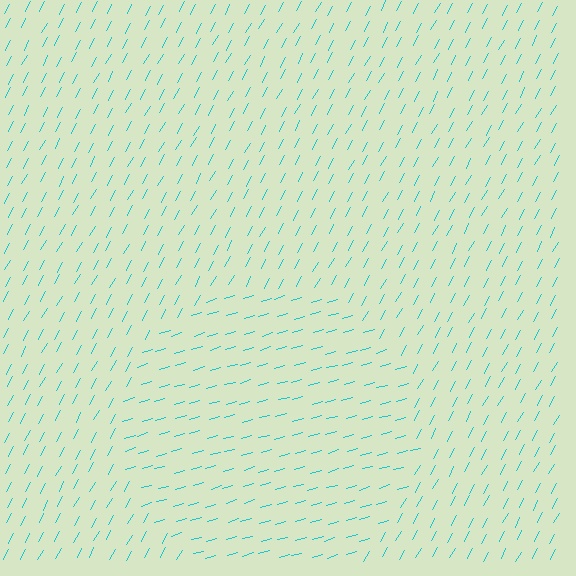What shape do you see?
I see a circle.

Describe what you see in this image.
The image is filled with small cyan line segments. A circle region in the image has lines oriented differently from the surrounding lines, creating a visible texture boundary.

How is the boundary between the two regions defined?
The boundary is defined purely by a change in line orientation (approximately 45 degrees difference). All lines are the same color and thickness.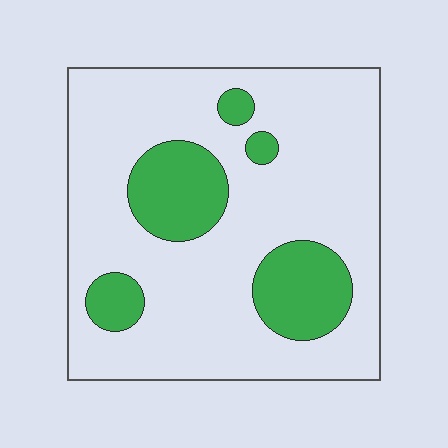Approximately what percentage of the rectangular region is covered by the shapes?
Approximately 20%.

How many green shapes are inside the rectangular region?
5.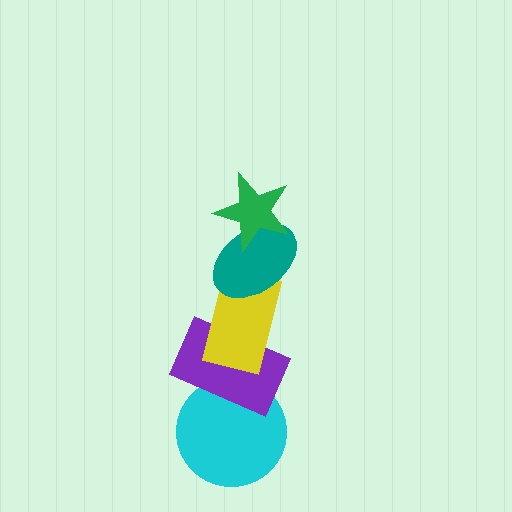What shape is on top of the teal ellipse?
The green star is on top of the teal ellipse.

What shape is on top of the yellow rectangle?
The teal ellipse is on top of the yellow rectangle.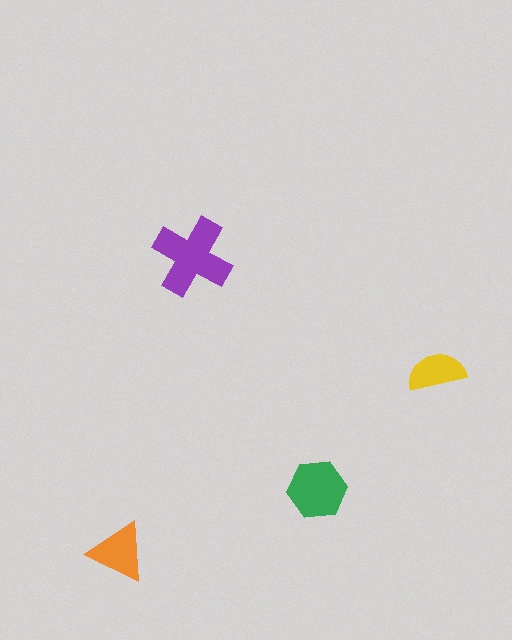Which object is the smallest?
The yellow semicircle.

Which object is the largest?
The purple cross.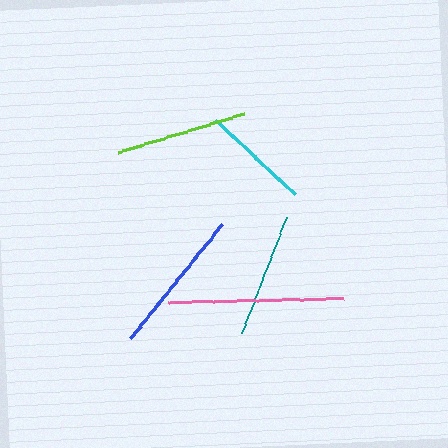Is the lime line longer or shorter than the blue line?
The blue line is longer than the lime line.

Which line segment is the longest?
The pink line is the longest at approximately 175 pixels.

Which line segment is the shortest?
The cyan line is the shortest at approximately 108 pixels.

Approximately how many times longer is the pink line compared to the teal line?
The pink line is approximately 1.4 times the length of the teal line.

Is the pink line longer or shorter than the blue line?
The pink line is longer than the blue line.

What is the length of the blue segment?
The blue segment is approximately 147 pixels long.